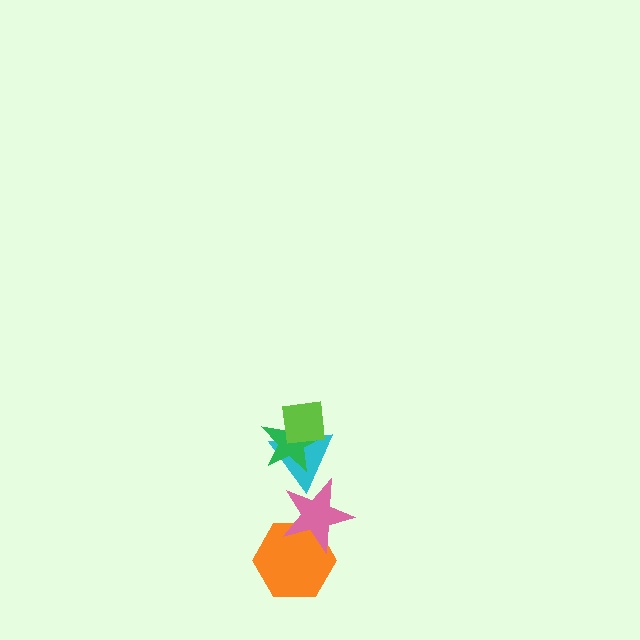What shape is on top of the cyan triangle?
The green star is on top of the cyan triangle.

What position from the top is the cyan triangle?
The cyan triangle is 3rd from the top.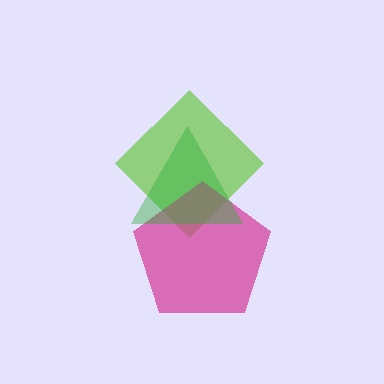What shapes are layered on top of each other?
The layered shapes are: a lime diamond, a magenta pentagon, a green triangle.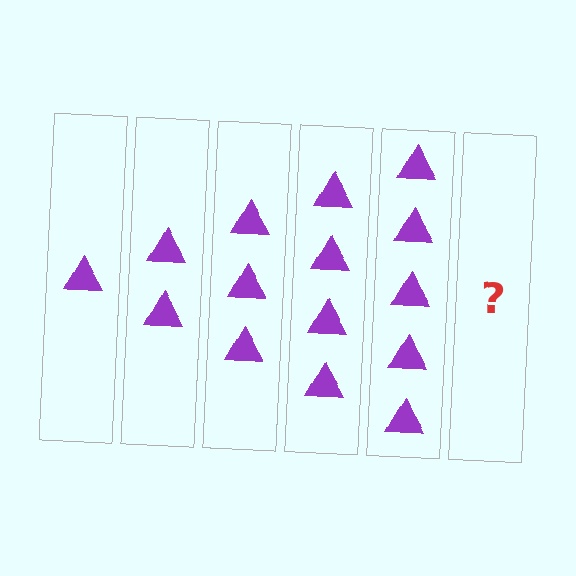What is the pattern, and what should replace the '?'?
The pattern is that each step adds one more triangle. The '?' should be 6 triangles.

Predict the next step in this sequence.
The next step is 6 triangles.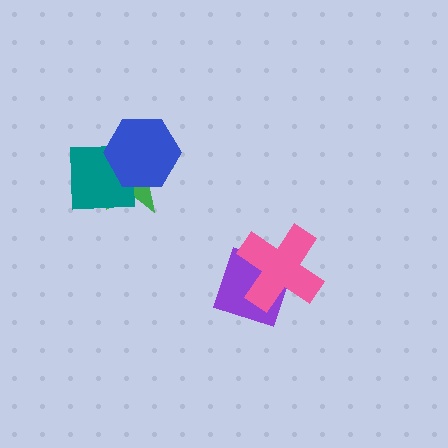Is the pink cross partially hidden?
No, no other shape covers it.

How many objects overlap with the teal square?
2 objects overlap with the teal square.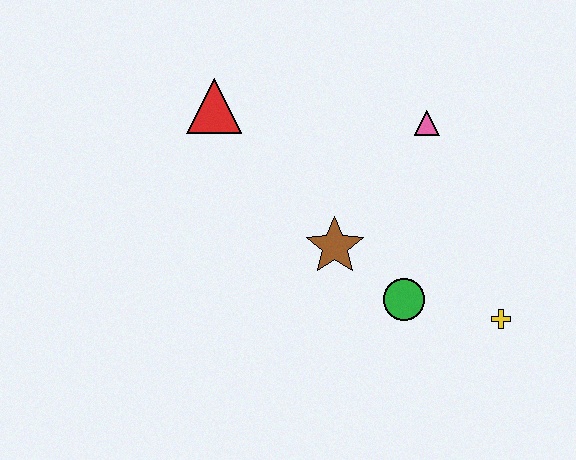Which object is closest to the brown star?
The green circle is closest to the brown star.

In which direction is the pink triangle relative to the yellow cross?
The pink triangle is above the yellow cross.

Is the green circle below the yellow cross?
No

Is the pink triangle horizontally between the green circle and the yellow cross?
Yes